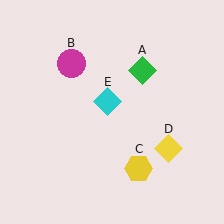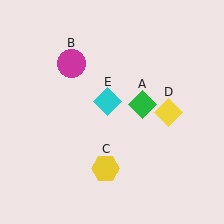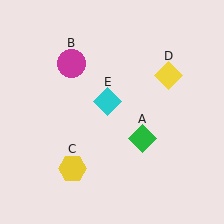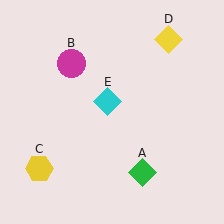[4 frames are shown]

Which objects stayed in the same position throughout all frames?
Magenta circle (object B) and cyan diamond (object E) remained stationary.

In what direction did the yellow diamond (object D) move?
The yellow diamond (object D) moved up.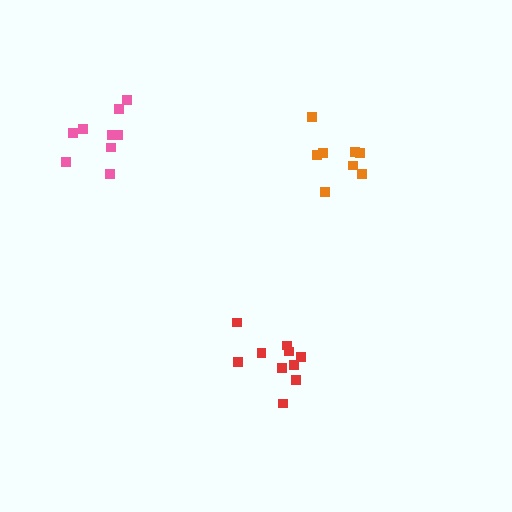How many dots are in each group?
Group 1: 8 dots, Group 2: 9 dots, Group 3: 10 dots (27 total).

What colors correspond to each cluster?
The clusters are colored: orange, pink, red.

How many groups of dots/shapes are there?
There are 3 groups.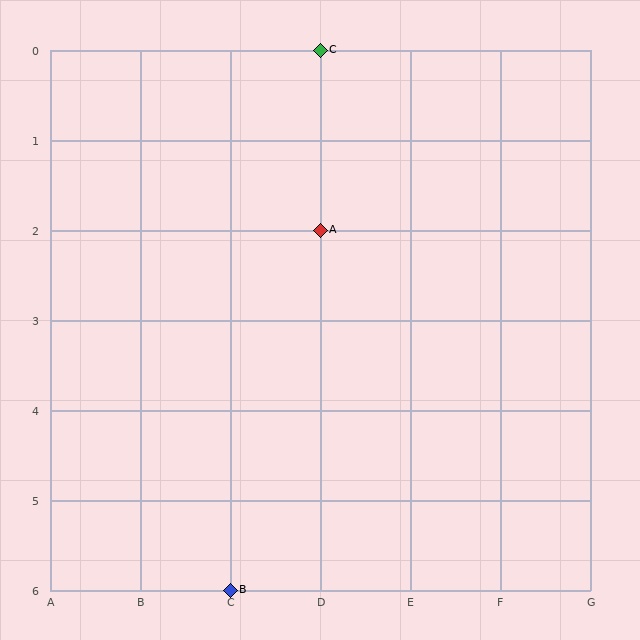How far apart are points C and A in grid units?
Points C and A are 2 rows apart.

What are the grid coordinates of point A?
Point A is at grid coordinates (D, 2).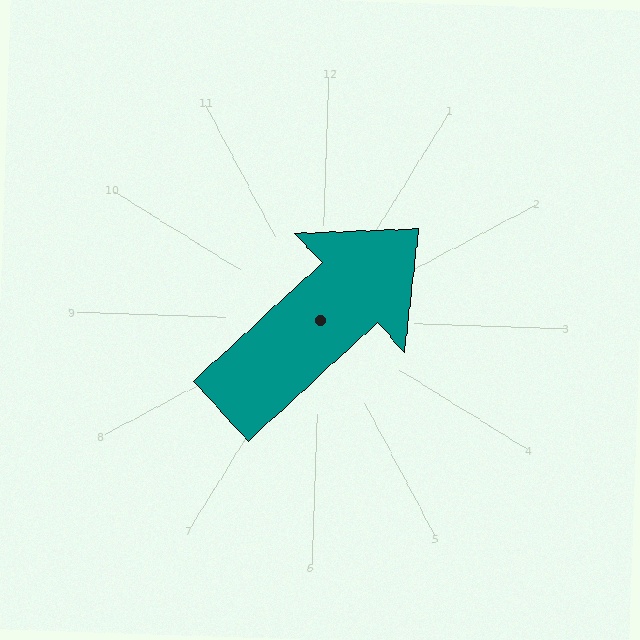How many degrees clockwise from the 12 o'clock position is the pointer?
Approximately 45 degrees.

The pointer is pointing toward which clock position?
Roughly 2 o'clock.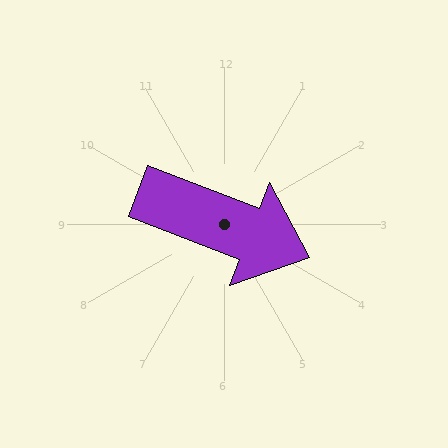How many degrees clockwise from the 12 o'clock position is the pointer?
Approximately 111 degrees.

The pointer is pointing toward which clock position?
Roughly 4 o'clock.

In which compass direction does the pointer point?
East.